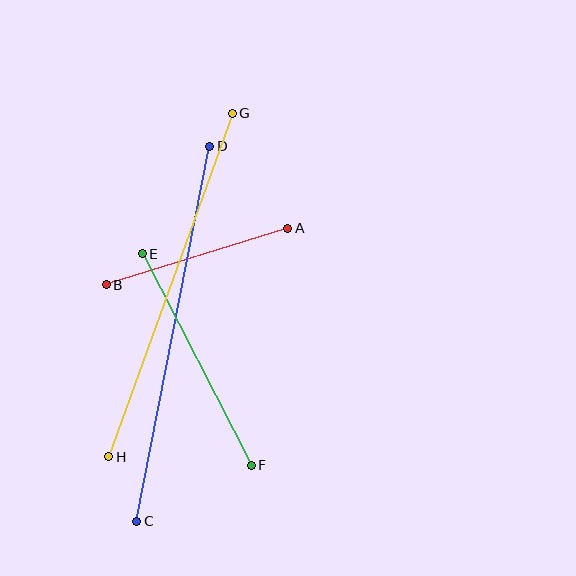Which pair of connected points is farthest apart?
Points C and D are farthest apart.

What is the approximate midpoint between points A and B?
The midpoint is at approximately (197, 256) pixels.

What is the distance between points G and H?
The distance is approximately 365 pixels.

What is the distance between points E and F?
The distance is approximately 238 pixels.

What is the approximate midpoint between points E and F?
The midpoint is at approximately (197, 360) pixels.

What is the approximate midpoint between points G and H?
The midpoint is at approximately (170, 285) pixels.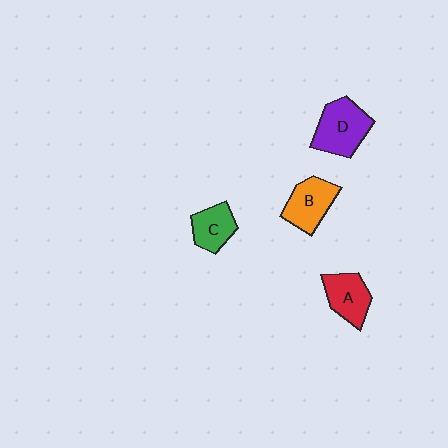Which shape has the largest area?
Shape D (purple).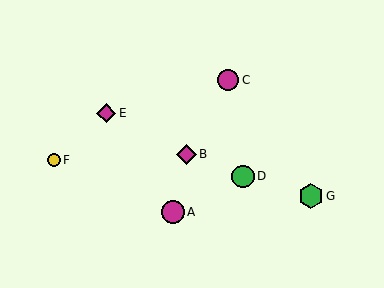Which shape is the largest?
The green hexagon (labeled G) is the largest.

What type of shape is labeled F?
Shape F is a yellow circle.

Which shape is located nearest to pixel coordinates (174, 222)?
The magenta circle (labeled A) at (173, 212) is nearest to that location.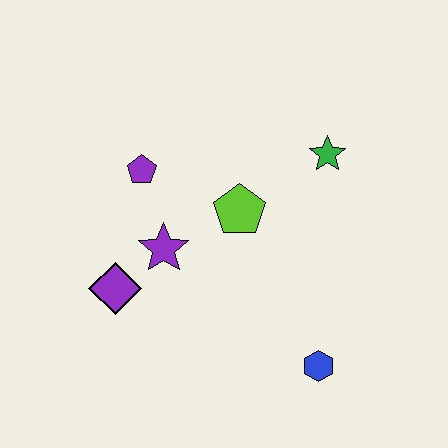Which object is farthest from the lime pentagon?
The blue hexagon is farthest from the lime pentagon.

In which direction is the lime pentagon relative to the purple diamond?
The lime pentagon is to the right of the purple diamond.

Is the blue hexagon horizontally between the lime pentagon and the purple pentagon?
No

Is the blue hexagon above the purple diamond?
No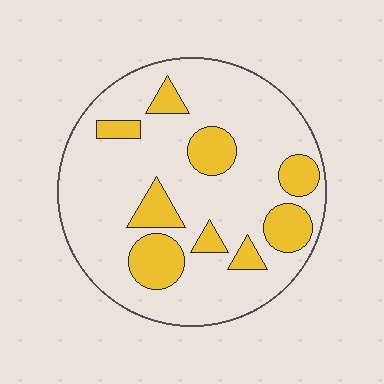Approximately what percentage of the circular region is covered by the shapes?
Approximately 20%.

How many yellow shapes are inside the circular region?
9.